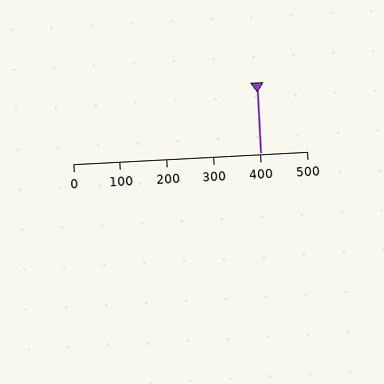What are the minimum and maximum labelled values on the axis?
The axis runs from 0 to 500.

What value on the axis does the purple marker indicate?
The marker indicates approximately 400.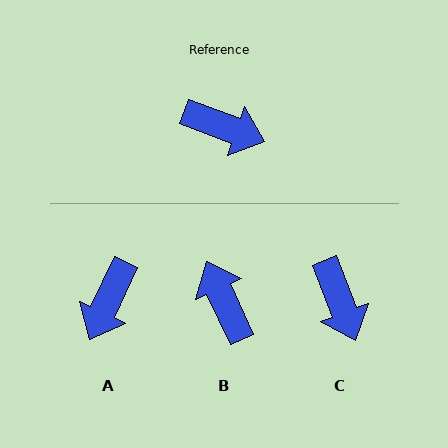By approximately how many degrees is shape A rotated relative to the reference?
Approximately 95 degrees clockwise.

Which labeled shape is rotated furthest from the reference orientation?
B, about 135 degrees away.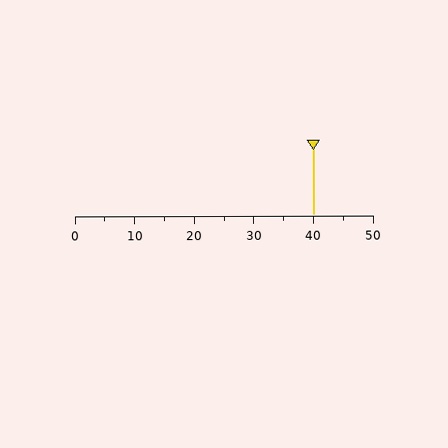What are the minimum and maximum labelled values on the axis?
The axis runs from 0 to 50.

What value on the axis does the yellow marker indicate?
The marker indicates approximately 40.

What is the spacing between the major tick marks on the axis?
The major ticks are spaced 10 apart.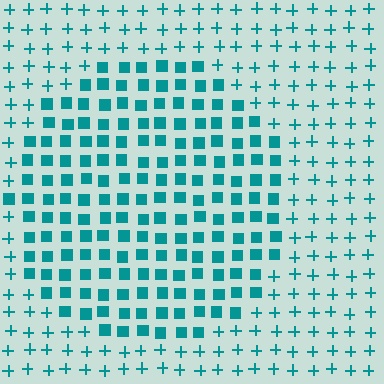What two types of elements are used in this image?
The image uses squares inside the circle region and plus signs outside it.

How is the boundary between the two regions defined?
The boundary is defined by a change in element shape: squares inside vs. plus signs outside. All elements share the same color and spacing.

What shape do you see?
I see a circle.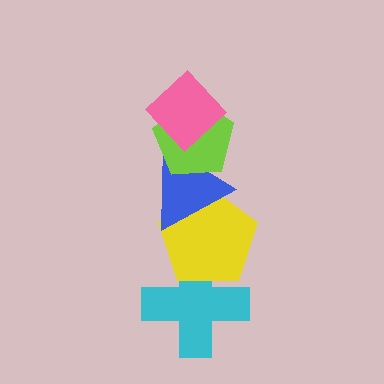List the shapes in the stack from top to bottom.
From top to bottom: the pink diamond, the lime pentagon, the blue triangle, the yellow pentagon, the cyan cross.